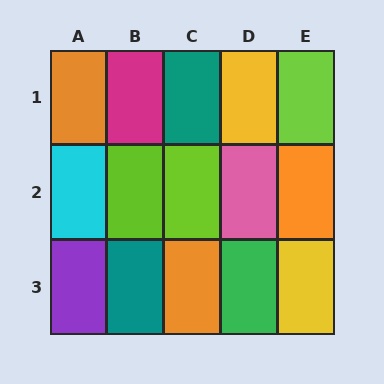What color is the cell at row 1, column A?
Orange.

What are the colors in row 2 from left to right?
Cyan, lime, lime, pink, orange.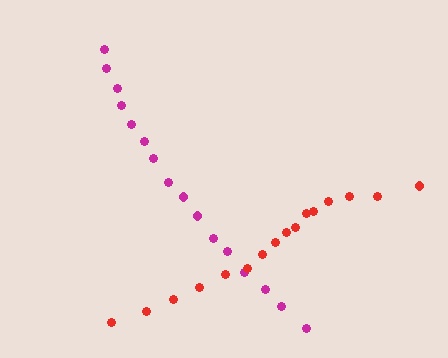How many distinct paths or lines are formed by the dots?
There are 2 distinct paths.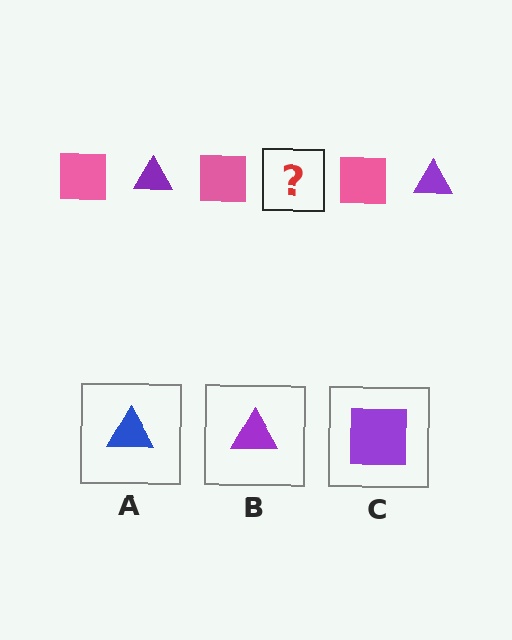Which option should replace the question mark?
Option B.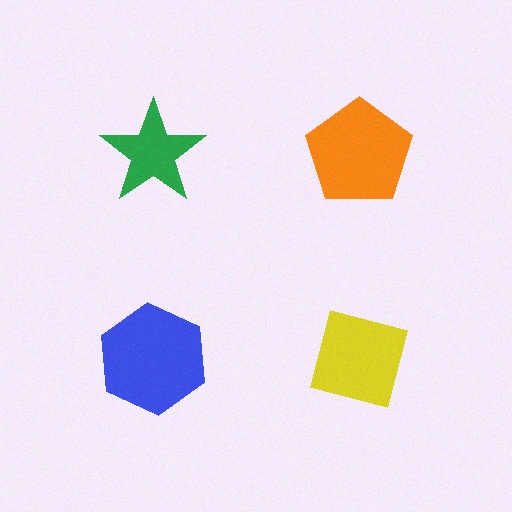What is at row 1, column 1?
A green star.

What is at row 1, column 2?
An orange pentagon.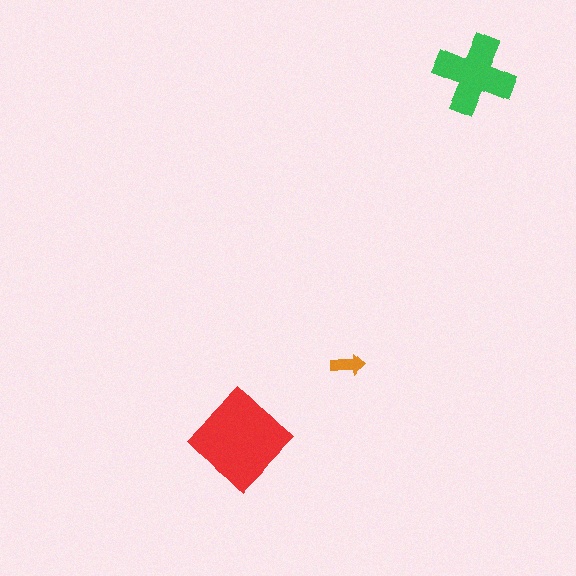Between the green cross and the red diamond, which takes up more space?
The red diamond.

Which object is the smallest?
The orange arrow.